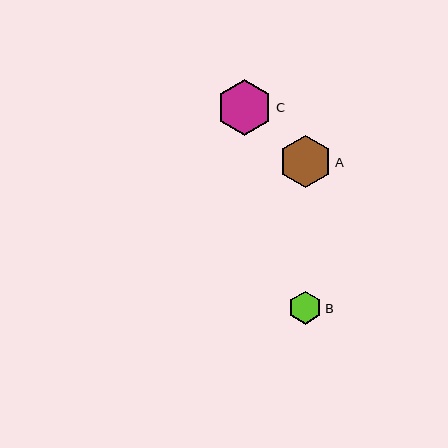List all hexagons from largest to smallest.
From largest to smallest: C, A, B.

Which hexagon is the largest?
Hexagon C is the largest with a size of approximately 56 pixels.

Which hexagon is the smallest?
Hexagon B is the smallest with a size of approximately 33 pixels.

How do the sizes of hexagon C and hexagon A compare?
Hexagon C and hexagon A are approximately the same size.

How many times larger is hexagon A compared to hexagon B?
Hexagon A is approximately 1.6 times the size of hexagon B.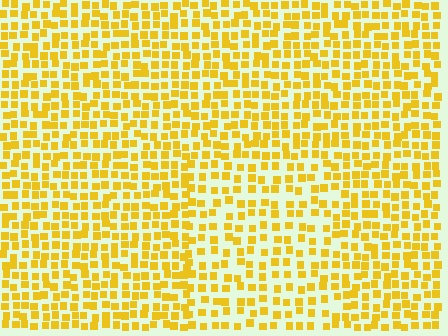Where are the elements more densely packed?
The elements are more densely packed outside the rectangle boundary.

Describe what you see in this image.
The image contains small yellow elements arranged at two different densities. A rectangle-shaped region is visible where the elements are less densely packed than the surrounding area.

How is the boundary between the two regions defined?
The boundary is defined by a change in element density (approximately 1.5x ratio). All elements are the same color, size, and shape.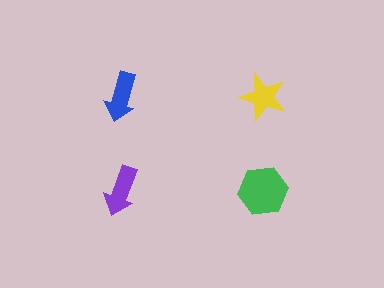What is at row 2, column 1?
A purple arrow.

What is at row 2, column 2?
A green hexagon.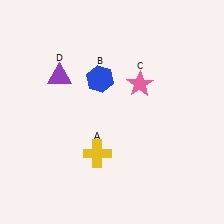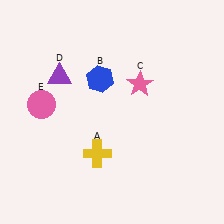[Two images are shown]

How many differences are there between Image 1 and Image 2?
There is 1 difference between the two images.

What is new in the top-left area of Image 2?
A pink circle (E) was added in the top-left area of Image 2.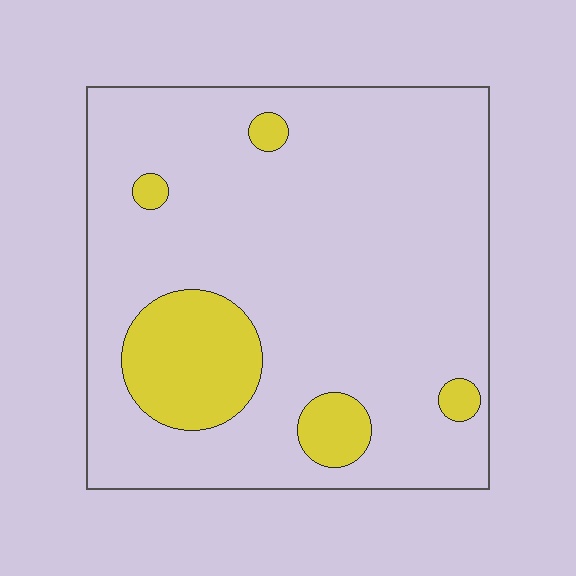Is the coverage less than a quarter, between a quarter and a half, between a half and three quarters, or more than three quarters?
Less than a quarter.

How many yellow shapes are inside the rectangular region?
5.